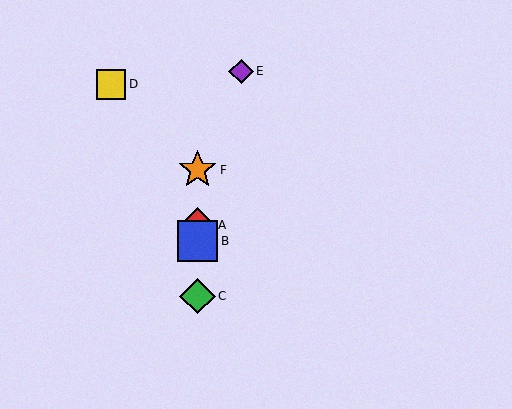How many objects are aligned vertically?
4 objects (A, B, C, F) are aligned vertically.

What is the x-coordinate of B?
Object B is at x≈197.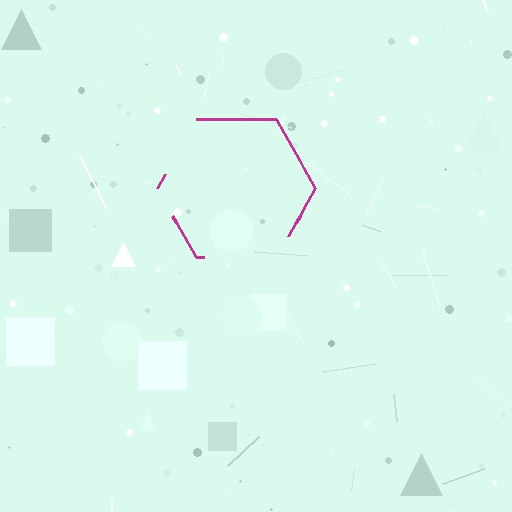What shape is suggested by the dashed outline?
The dashed outline suggests a hexagon.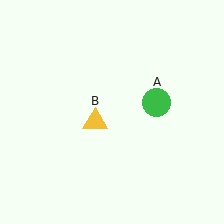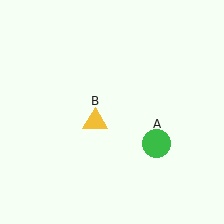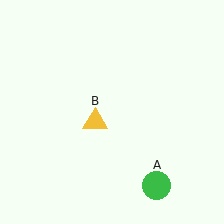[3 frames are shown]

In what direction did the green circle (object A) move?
The green circle (object A) moved down.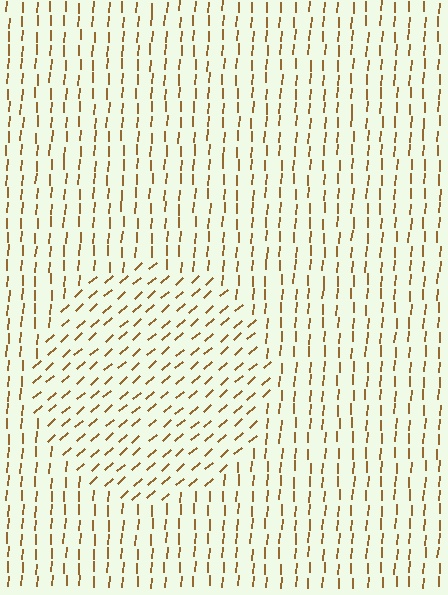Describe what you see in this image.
The image is filled with small brown line segments. A circle region in the image has lines oriented differently from the surrounding lines, creating a visible texture boundary.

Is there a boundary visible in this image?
Yes, there is a texture boundary formed by a change in line orientation.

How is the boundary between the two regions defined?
The boundary is defined purely by a change in line orientation (approximately 45 degrees difference). All lines are the same color and thickness.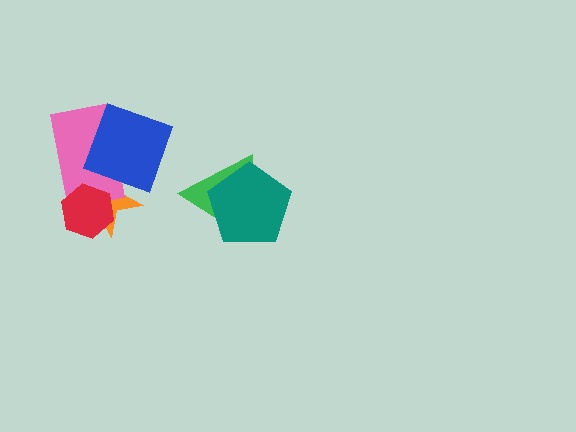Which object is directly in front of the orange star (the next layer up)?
The pink rectangle is directly in front of the orange star.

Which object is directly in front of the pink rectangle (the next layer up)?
The red hexagon is directly in front of the pink rectangle.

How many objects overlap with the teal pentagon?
1 object overlaps with the teal pentagon.